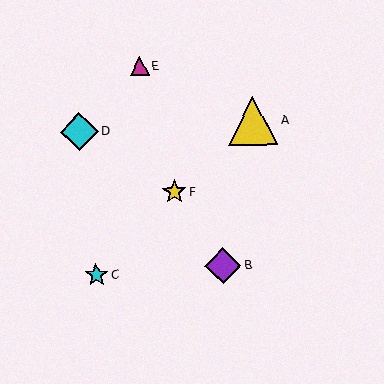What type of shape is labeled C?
Shape C is a cyan star.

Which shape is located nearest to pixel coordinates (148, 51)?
The magenta triangle (labeled E) at (140, 66) is nearest to that location.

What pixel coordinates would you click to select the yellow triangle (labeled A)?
Click at (253, 120) to select the yellow triangle A.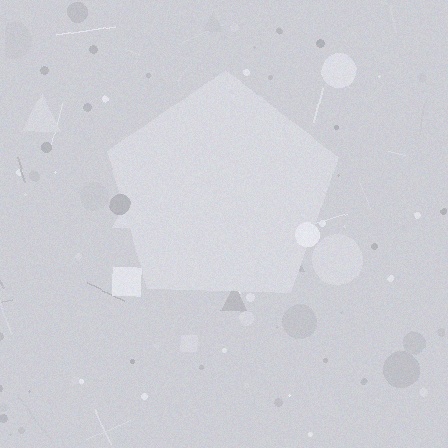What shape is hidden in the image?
A pentagon is hidden in the image.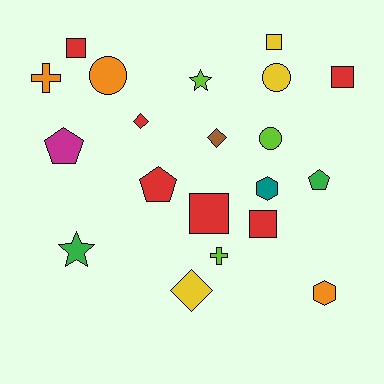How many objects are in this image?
There are 20 objects.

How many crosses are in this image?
There are 2 crosses.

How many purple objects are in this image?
There are no purple objects.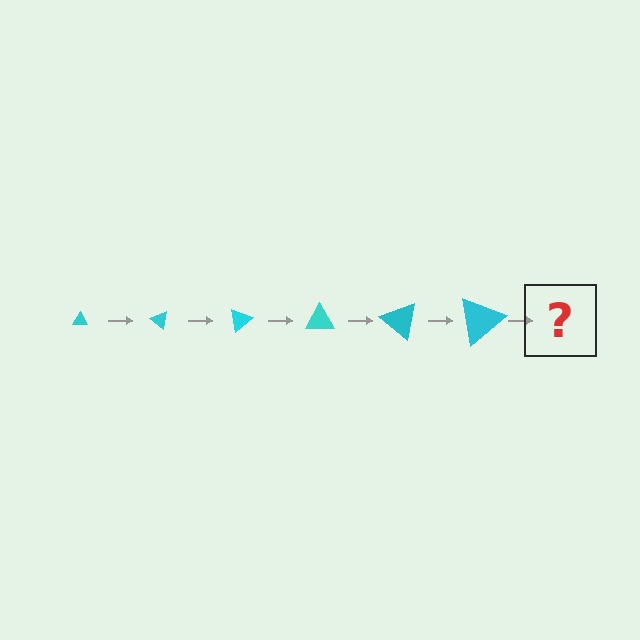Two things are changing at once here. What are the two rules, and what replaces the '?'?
The two rules are that the triangle grows larger each step and it rotates 40 degrees each step. The '?' should be a triangle, larger than the previous one and rotated 240 degrees from the start.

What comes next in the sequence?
The next element should be a triangle, larger than the previous one and rotated 240 degrees from the start.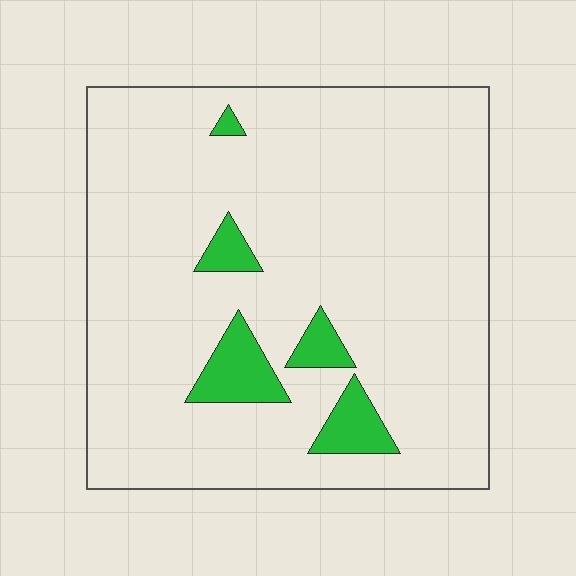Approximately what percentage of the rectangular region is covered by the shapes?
Approximately 10%.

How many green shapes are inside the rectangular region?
5.